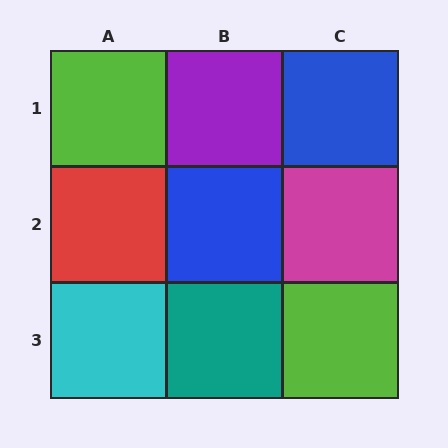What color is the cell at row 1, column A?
Lime.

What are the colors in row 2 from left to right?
Red, blue, magenta.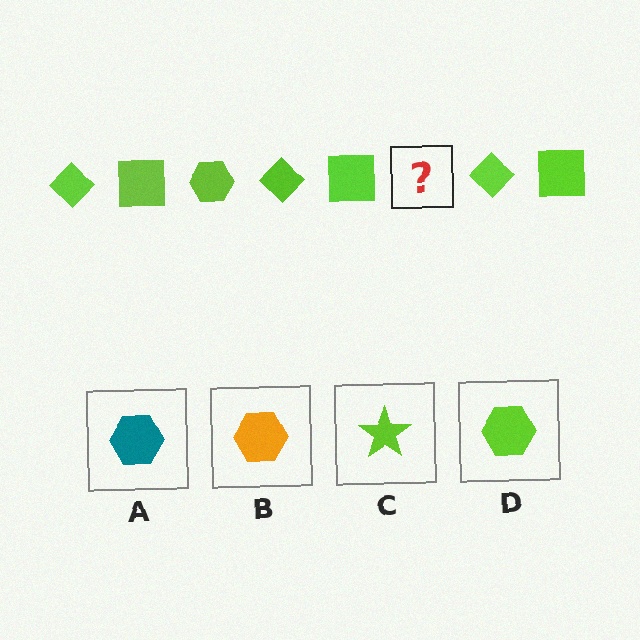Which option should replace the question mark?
Option D.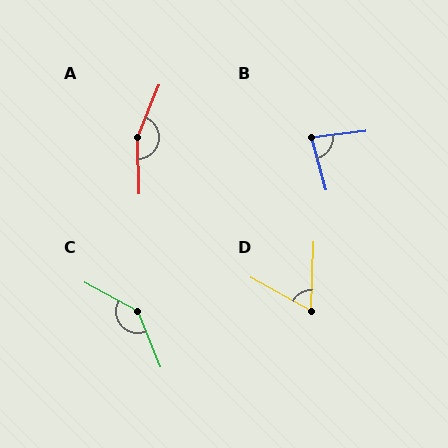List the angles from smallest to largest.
D (63°), B (82°), C (141°), A (156°).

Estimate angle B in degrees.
Approximately 82 degrees.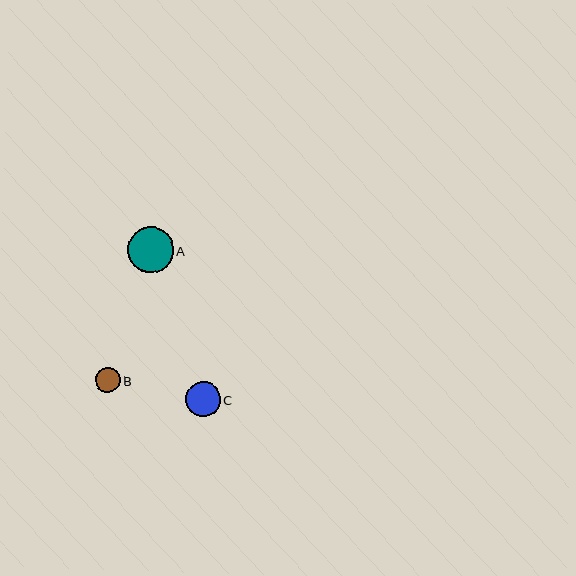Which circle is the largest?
Circle A is the largest with a size of approximately 46 pixels.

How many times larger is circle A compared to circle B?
Circle A is approximately 1.8 times the size of circle B.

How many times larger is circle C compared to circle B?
Circle C is approximately 1.4 times the size of circle B.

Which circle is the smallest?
Circle B is the smallest with a size of approximately 25 pixels.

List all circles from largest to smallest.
From largest to smallest: A, C, B.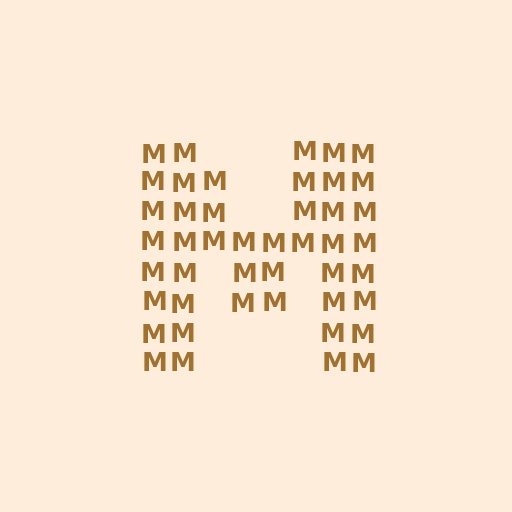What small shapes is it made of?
It is made of small letter M's.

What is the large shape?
The large shape is the letter M.